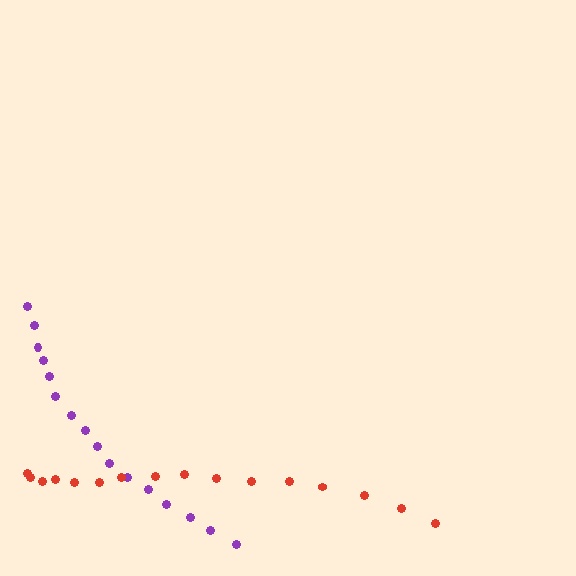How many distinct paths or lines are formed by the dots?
There are 2 distinct paths.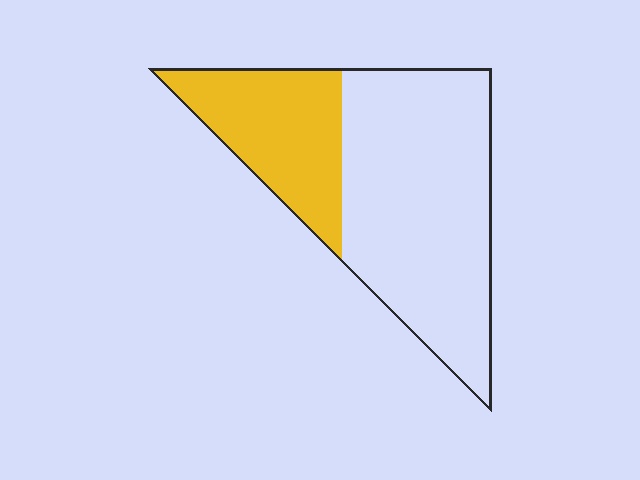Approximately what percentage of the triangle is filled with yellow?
Approximately 30%.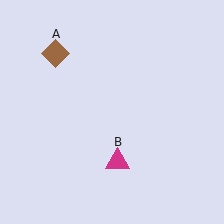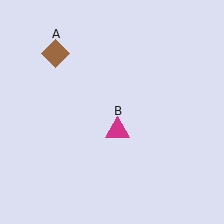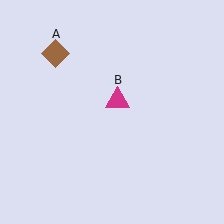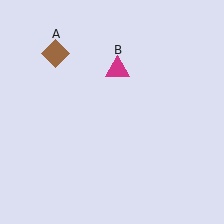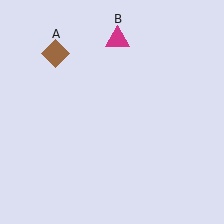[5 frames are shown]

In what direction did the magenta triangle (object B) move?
The magenta triangle (object B) moved up.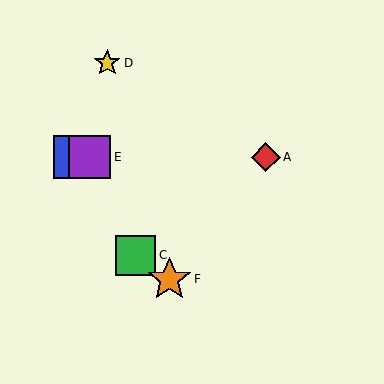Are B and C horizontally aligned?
No, B is at y≈157 and C is at y≈255.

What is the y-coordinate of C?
Object C is at y≈255.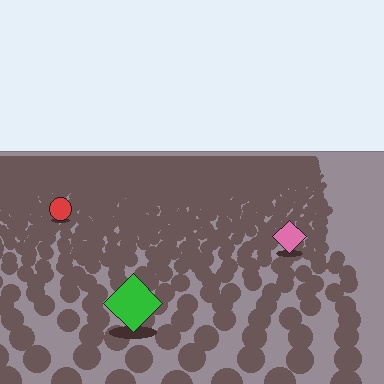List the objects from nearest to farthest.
From nearest to farthest: the green diamond, the pink diamond, the red circle.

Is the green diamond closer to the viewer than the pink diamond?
Yes. The green diamond is closer — you can tell from the texture gradient: the ground texture is coarser near it.